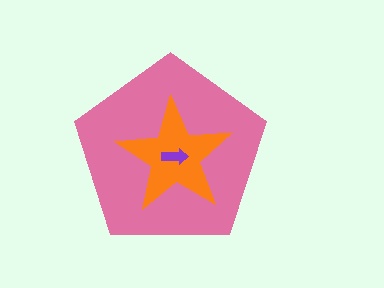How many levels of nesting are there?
3.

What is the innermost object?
The purple arrow.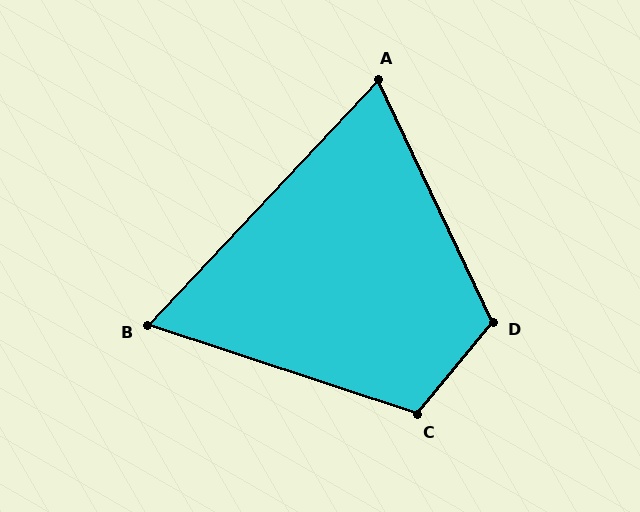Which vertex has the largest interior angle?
D, at approximately 115 degrees.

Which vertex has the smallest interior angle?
B, at approximately 65 degrees.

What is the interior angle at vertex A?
Approximately 69 degrees (acute).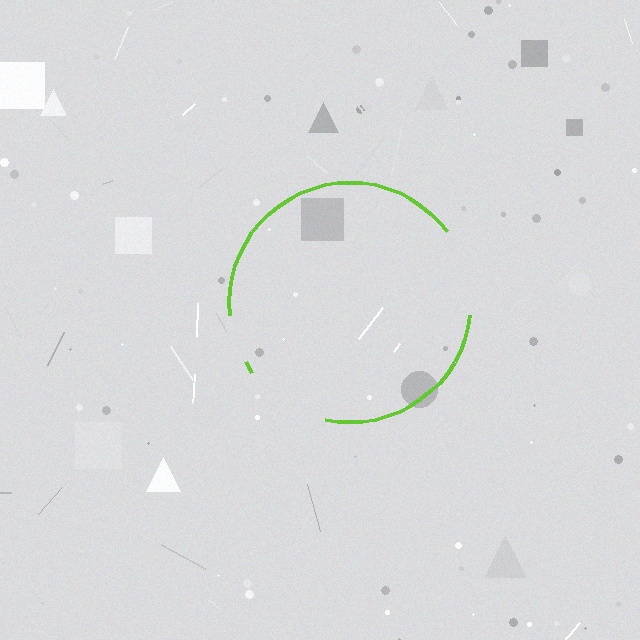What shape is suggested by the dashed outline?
The dashed outline suggests a circle.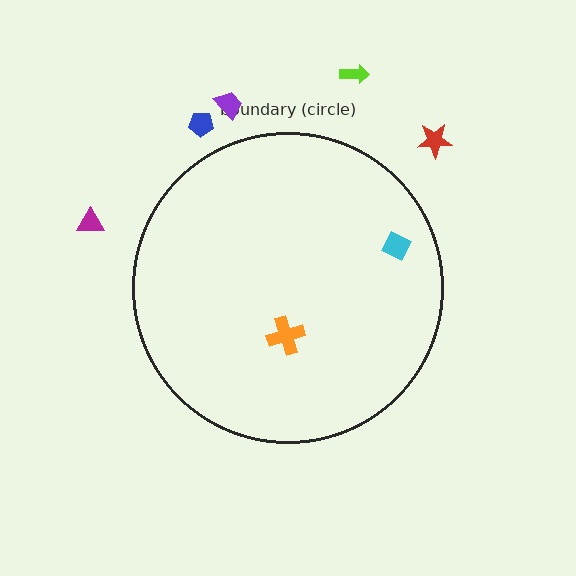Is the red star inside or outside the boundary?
Outside.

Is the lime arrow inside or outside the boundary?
Outside.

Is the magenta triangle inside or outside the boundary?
Outside.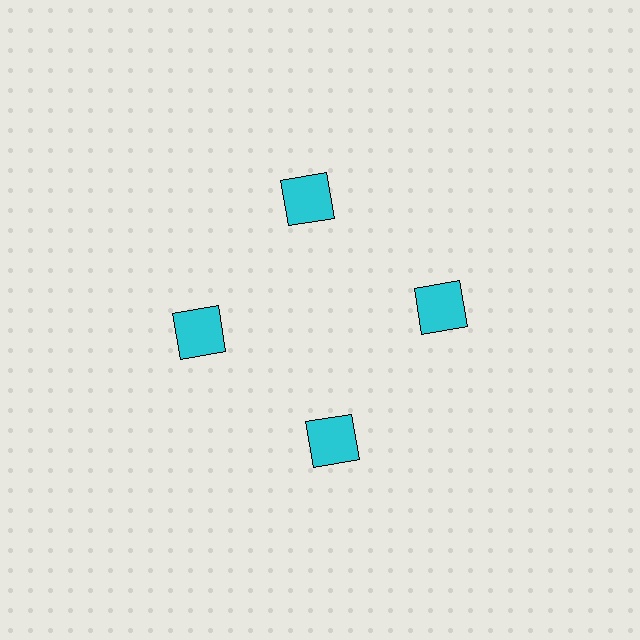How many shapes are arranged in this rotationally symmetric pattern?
There are 4 shapes, arranged in 4 groups of 1.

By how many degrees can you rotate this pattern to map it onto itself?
The pattern maps onto itself every 90 degrees of rotation.